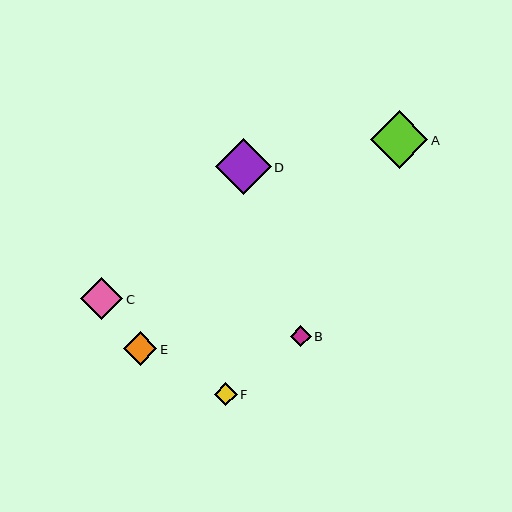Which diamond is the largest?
Diamond A is the largest with a size of approximately 58 pixels.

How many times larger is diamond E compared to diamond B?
Diamond E is approximately 1.6 times the size of diamond B.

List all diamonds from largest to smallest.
From largest to smallest: A, D, C, E, F, B.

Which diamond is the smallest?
Diamond B is the smallest with a size of approximately 21 pixels.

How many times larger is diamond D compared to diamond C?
Diamond D is approximately 1.3 times the size of diamond C.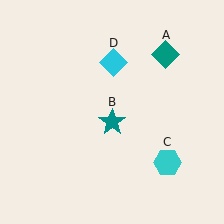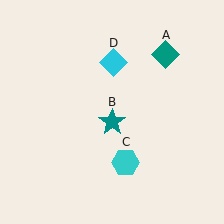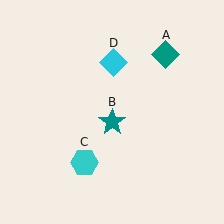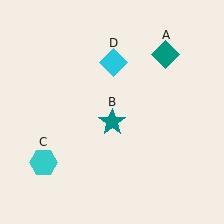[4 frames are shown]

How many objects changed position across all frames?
1 object changed position: cyan hexagon (object C).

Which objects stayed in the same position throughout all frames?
Teal diamond (object A) and teal star (object B) and cyan diamond (object D) remained stationary.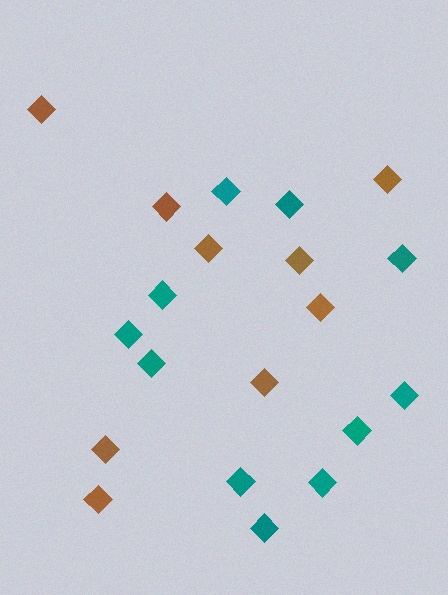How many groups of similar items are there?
There are 2 groups: one group of brown diamonds (9) and one group of teal diamonds (11).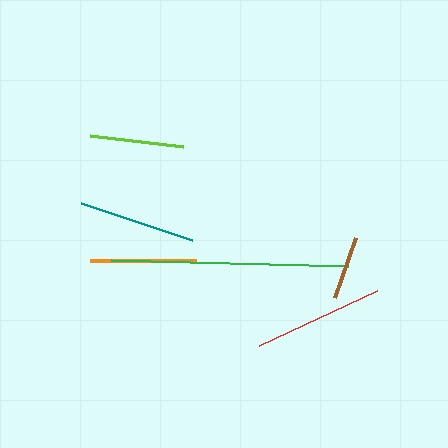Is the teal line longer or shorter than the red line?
The red line is longer than the teal line.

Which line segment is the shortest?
The brown line is the shortest at approximately 64 pixels.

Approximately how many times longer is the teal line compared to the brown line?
The teal line is approximately 1.8 times the length of the brown line.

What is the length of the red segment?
The red segment is approximately 130 pixels long.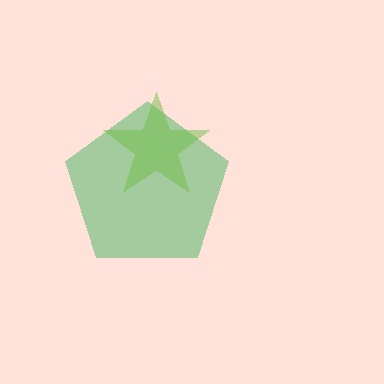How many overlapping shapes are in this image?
There are 2 overlapping shapes in the image.